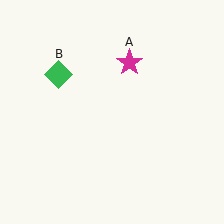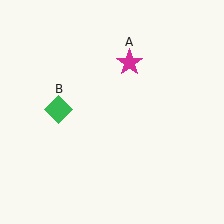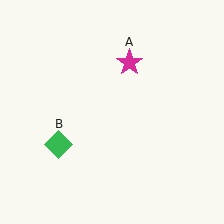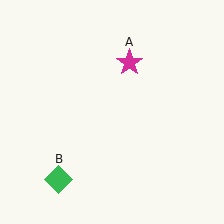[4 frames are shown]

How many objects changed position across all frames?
1 object changed position: green diamond (object B).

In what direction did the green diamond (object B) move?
The green diamond (object B) moved down.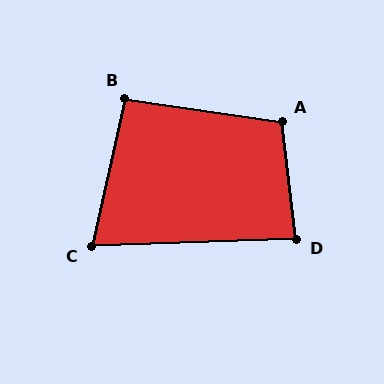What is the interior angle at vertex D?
Approximately 85 degrees (approximately right).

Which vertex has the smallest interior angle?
C, at approximately 75 degrees.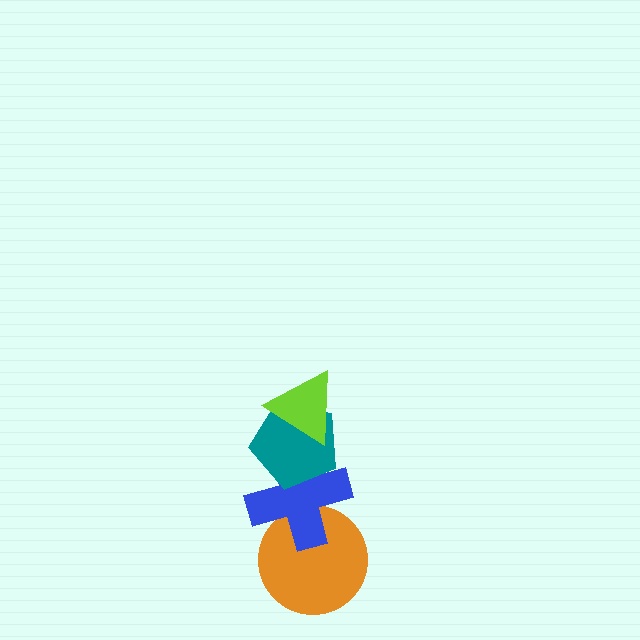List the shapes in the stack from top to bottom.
From top to bottom: the lime triangle, the teal pentagon, the blue cross, the orange circle.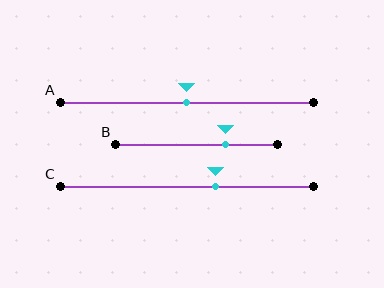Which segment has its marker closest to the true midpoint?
Segment A has its marker closest to the true midpoint.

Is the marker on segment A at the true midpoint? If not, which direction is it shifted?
Yes, the marker on segment A is at the true midpoint.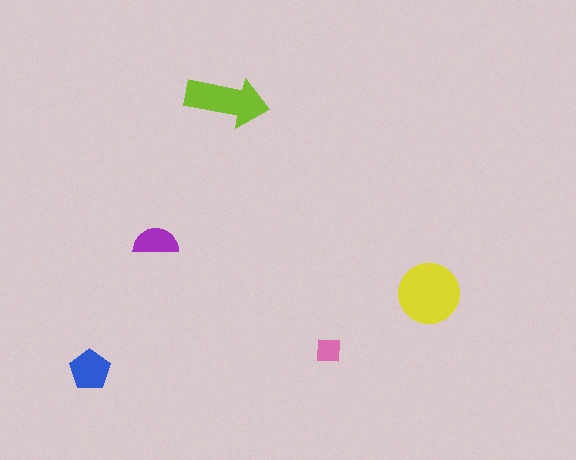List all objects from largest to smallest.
The yellow circle, the lime arrow, the blue pentagon, the purple semicircle, the pink square.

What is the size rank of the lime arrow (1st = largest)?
2nd.